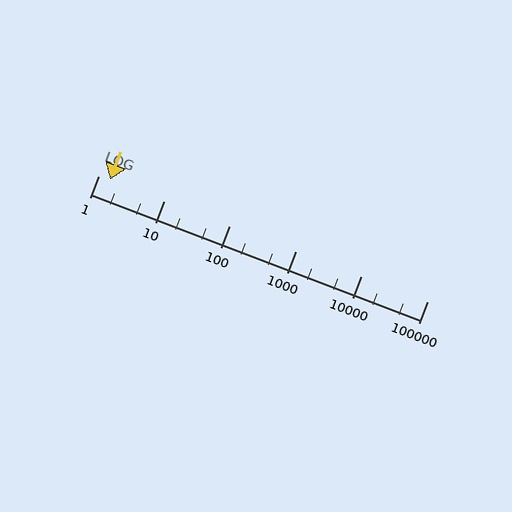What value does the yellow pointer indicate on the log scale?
The pointer indicates approximately 1.5.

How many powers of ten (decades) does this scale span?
The scale spans 5 decades, from 1 to 100000.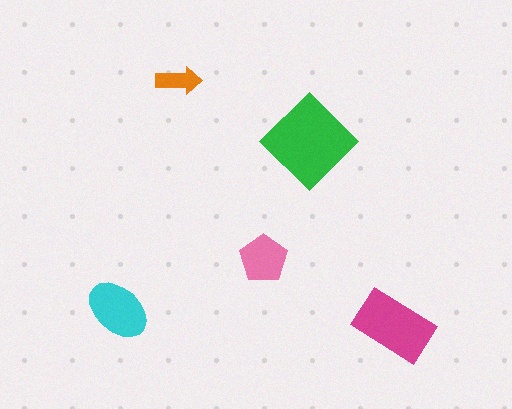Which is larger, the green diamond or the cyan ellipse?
The green diamond.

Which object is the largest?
The green diamond.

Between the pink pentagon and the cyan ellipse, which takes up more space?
The cyan ellipse.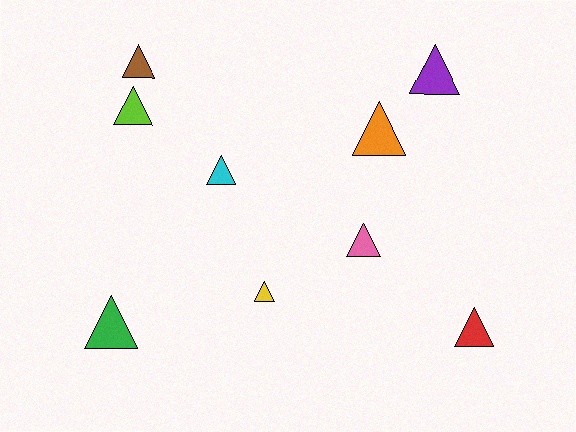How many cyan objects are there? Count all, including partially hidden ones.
There is 1 cyan object.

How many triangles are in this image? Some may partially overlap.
There are 9 triangles.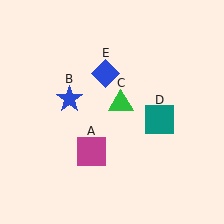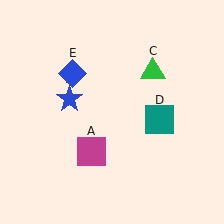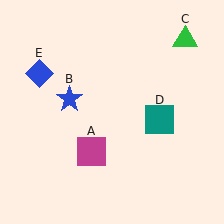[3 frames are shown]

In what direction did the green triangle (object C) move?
The green triangle (object C) moved up and to the right.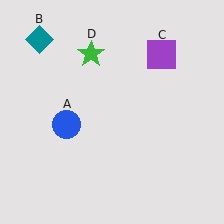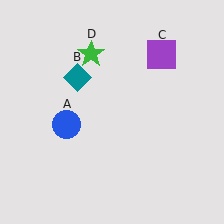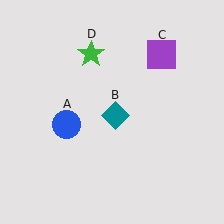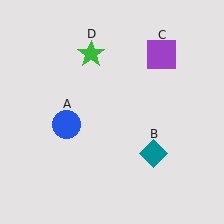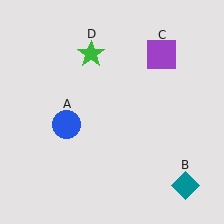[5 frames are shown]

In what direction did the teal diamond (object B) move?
The teal diamond (object B) moved down and to the right.